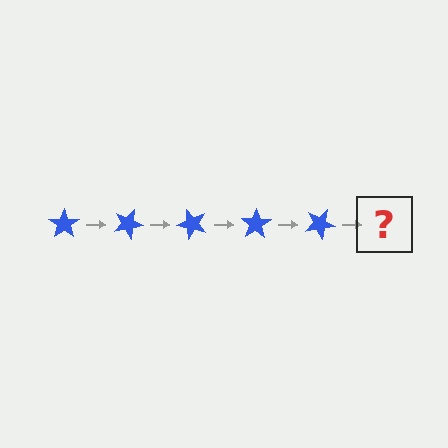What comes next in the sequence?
The next element should be a blue star rotated 125 degrees.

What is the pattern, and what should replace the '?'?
The pattern is that the star rotates 25 degrees each step. The '?' should be a blue star rotated 125 degrees.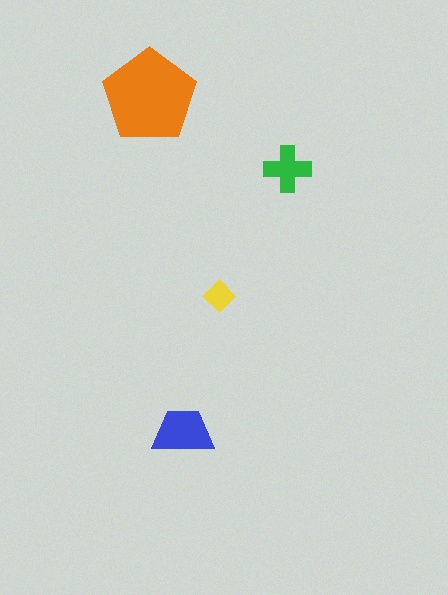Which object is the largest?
The orange pentagon.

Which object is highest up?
The orange pentagon is topmost.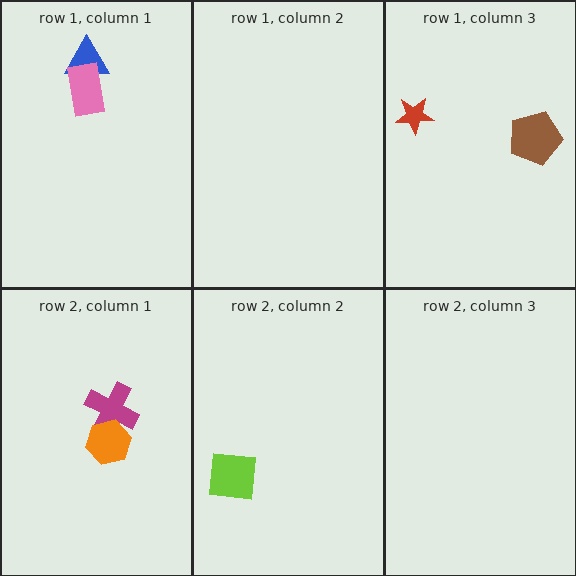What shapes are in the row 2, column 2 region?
The lime square.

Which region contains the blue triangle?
The row 1, column 1 region.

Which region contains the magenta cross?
The row 2, column 1 region.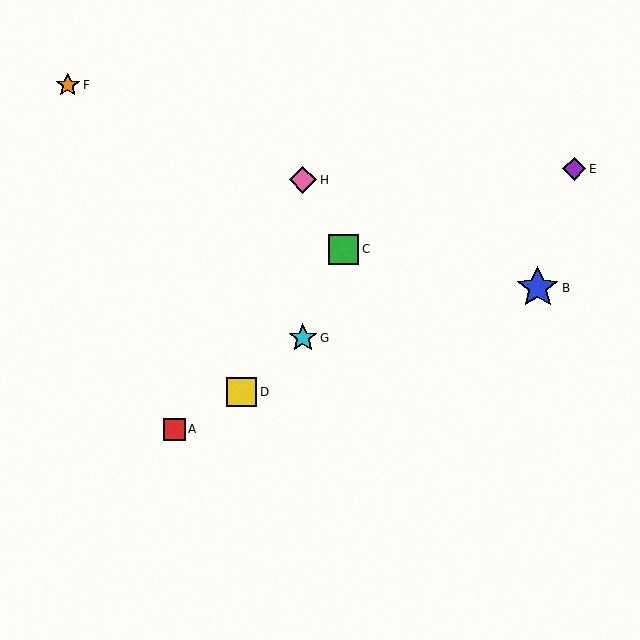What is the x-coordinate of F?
Object F is at x≈68.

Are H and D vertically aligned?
No, H is at x≈303 and D is at x≈242.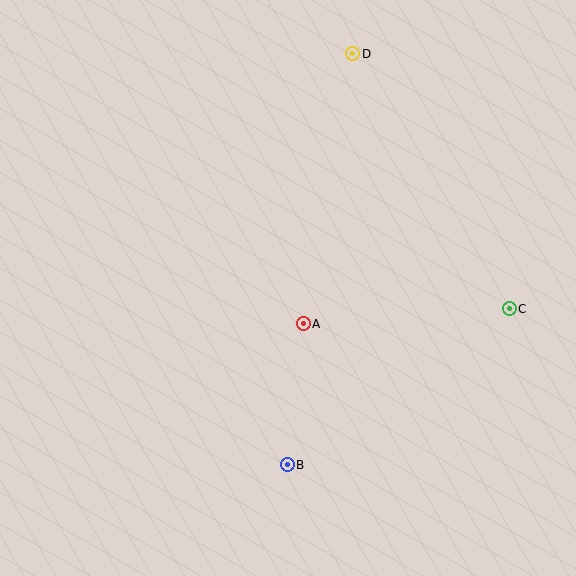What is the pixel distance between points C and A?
The distance between C and A is 207 pixels.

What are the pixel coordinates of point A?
Point A is at (303, 324).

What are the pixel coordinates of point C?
Point C is at (509, 309).